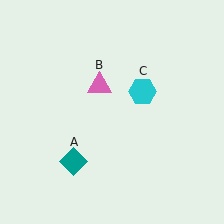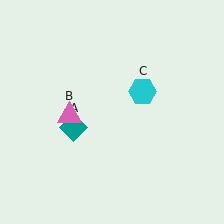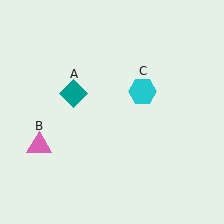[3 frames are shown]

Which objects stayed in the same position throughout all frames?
Cyan hexagon (object C) remained stationary.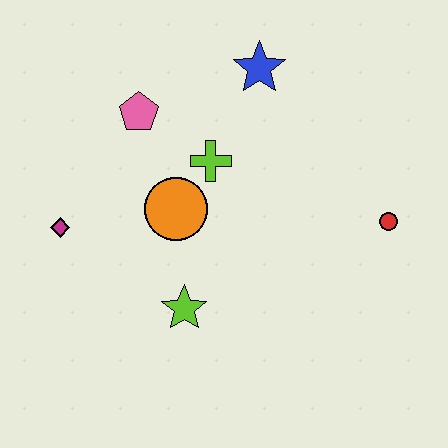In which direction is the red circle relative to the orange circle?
The red circle is to the right of the orange circle.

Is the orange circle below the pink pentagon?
Yes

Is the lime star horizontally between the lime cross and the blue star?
No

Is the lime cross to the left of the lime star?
No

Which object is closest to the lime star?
The orange circle is closest to the lime star.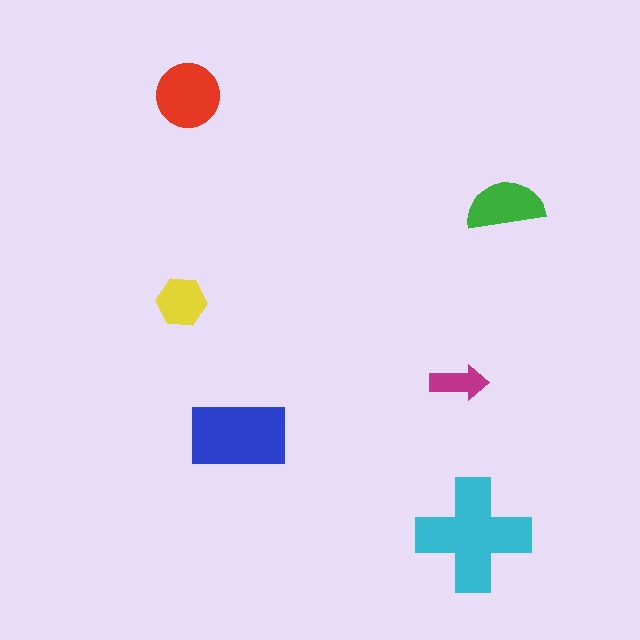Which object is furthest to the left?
The yellow hexagon is leftmost.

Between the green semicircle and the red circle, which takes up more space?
The red circle.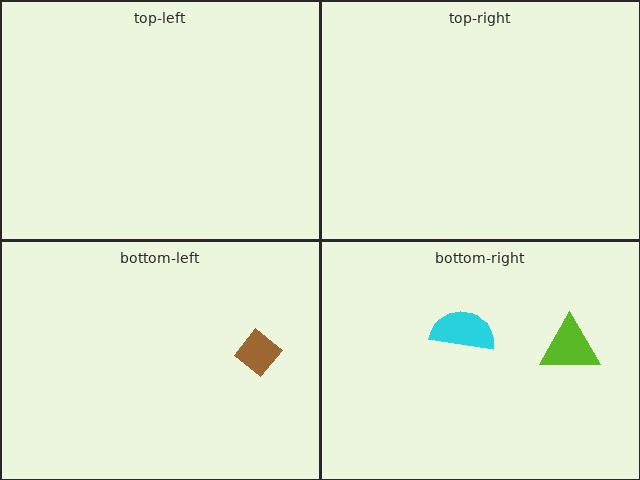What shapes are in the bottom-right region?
The cyan semicircle, the lime triangle.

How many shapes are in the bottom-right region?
2.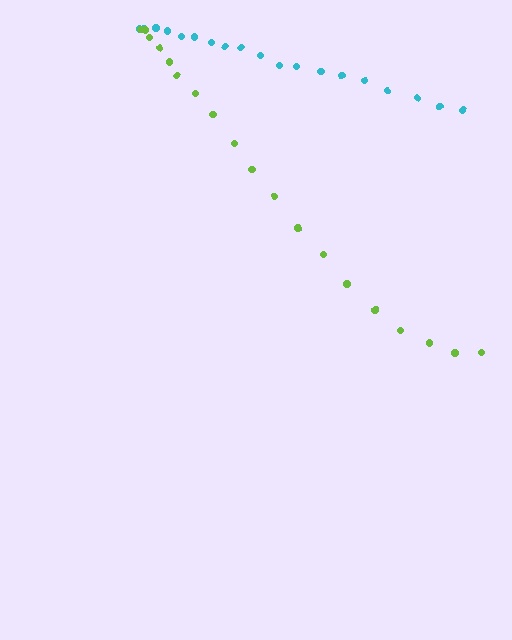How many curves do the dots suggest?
There are 2 distinct paths.